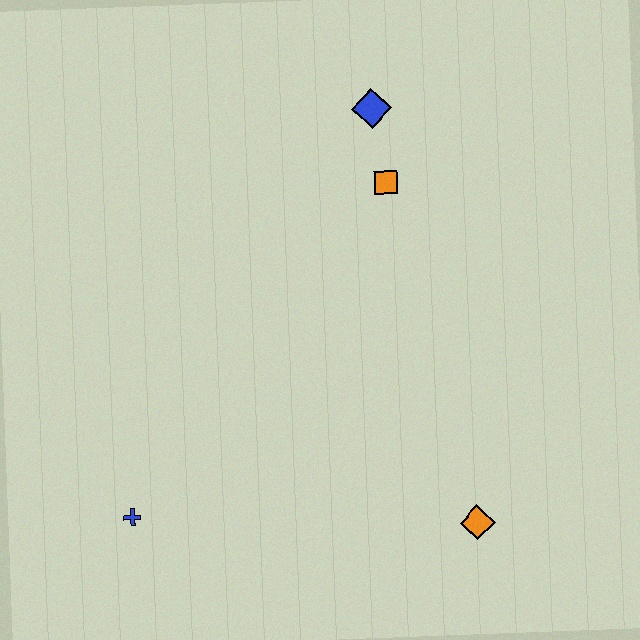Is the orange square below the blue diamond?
Yes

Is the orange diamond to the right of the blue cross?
Yes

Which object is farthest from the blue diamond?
The blue cross is farthest from the blue diamond.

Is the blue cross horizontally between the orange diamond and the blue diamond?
No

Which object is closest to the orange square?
The blue diamond is closest to the orange square.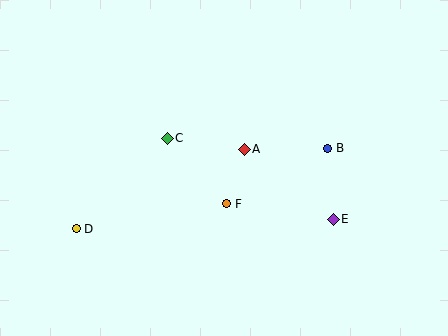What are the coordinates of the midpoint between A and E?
The midpoint between A and E is at (289, 184).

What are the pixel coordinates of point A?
Point A is at (244, 149).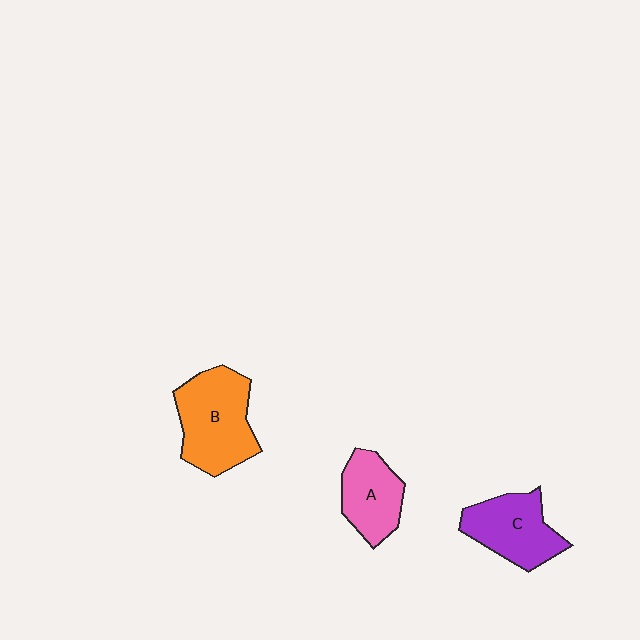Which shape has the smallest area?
Shape A (pink).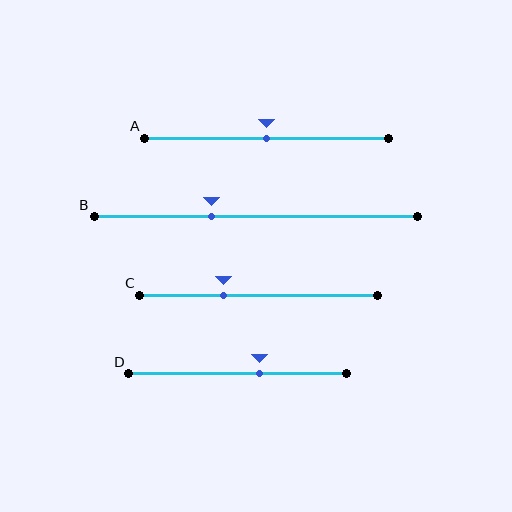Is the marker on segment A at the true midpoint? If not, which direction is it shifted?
Yes, the marker on segment A is at the true midpoint.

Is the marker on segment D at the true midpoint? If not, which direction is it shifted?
No, the marker on segment D is shifted to the right by about 10% of the segment length.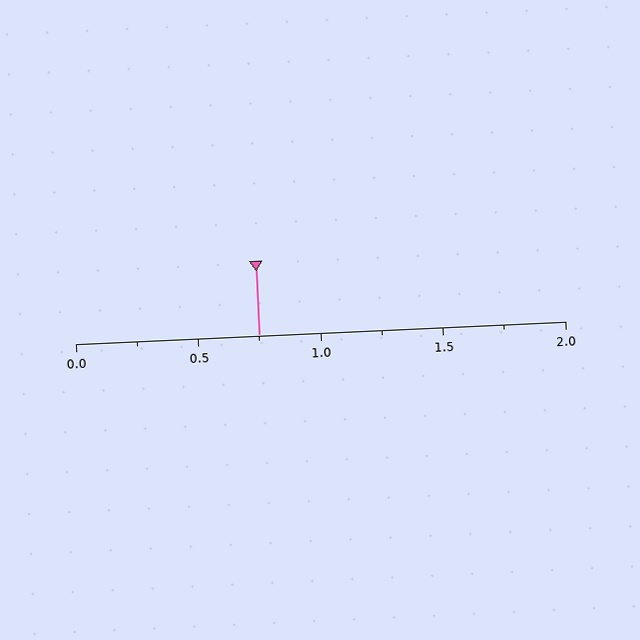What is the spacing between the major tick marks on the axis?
The major ticks are spaced 0.5 apart.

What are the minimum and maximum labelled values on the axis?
The axis runs from 0.0 to 2.0.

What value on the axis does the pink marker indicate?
The marker indicates approximately 0.75.